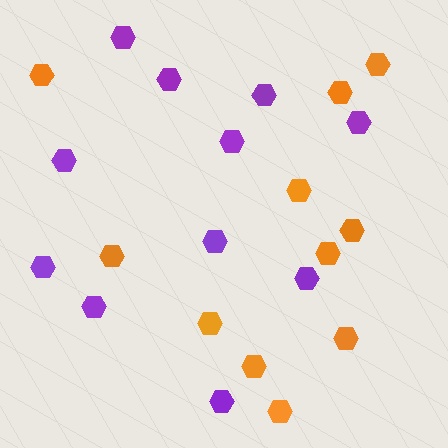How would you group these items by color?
There are 2 groups: one group of purple hexagons (11) and one group of orange hexagons (11).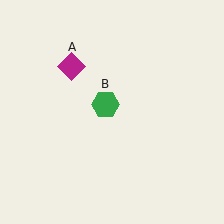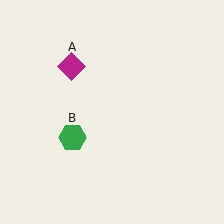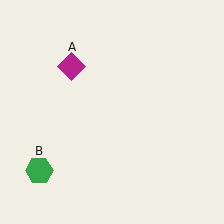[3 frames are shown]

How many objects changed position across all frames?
1 object changed position: green hexagon (object B).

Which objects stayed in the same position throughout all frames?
Magenta diamond (object A) remained stationary.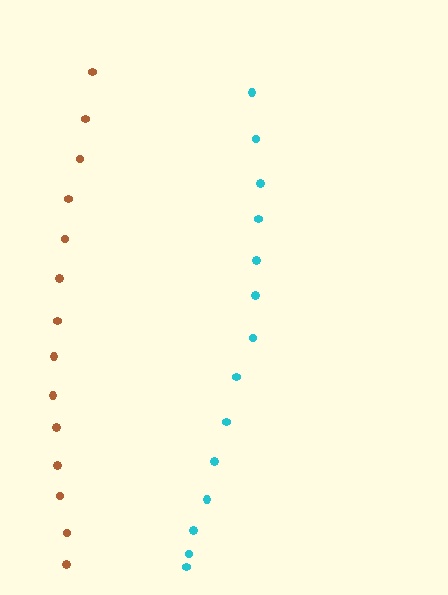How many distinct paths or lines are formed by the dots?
There are 2 distinct paths.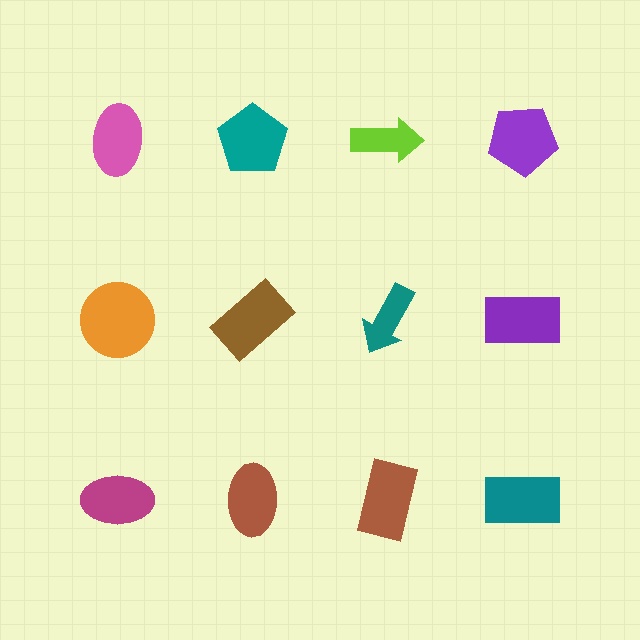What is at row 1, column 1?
A pink ellipse.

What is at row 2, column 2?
A brown rectangle.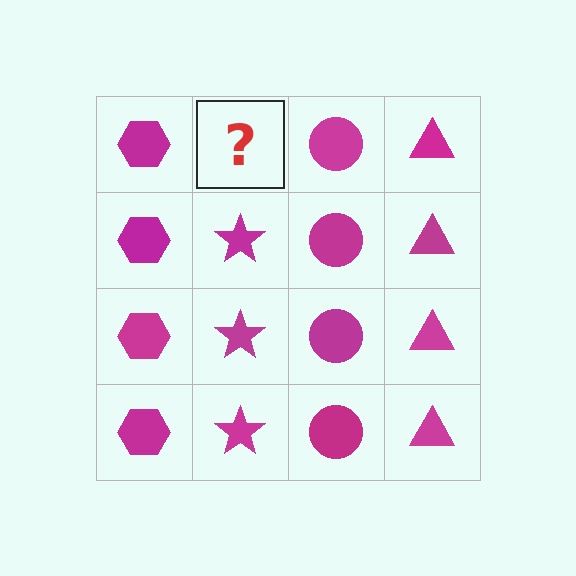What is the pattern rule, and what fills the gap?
The rule is that each column has a consistent shape. The gap should be filled with a magenta star.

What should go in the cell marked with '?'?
The missing cell should contain a magenta star.